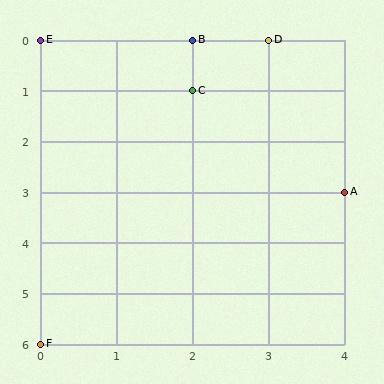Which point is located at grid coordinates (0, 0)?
Point E is at (0, 0).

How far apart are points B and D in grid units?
Points B and D are 1 column apart.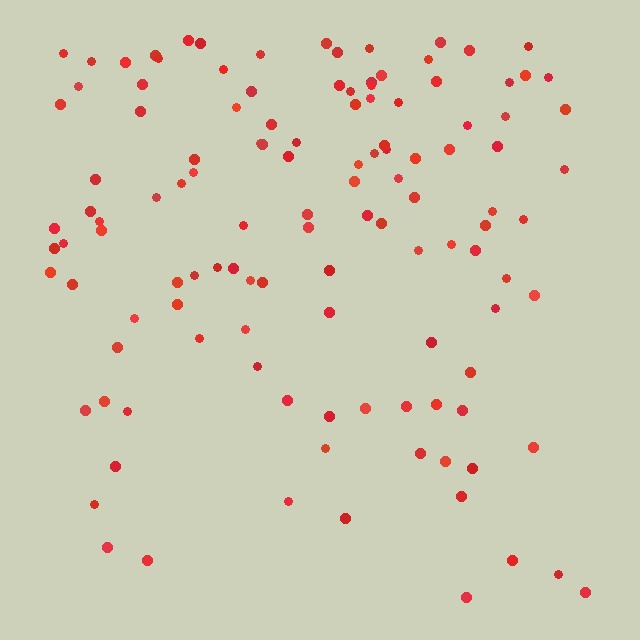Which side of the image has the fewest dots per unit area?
The bottom.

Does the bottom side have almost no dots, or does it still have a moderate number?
Still a moderate number, just noticeably fewer than the top.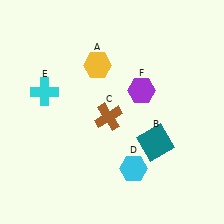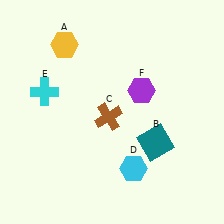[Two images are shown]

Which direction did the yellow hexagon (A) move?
The yellow hexagon (A) moved left.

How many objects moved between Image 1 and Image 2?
1 object moved between the two images.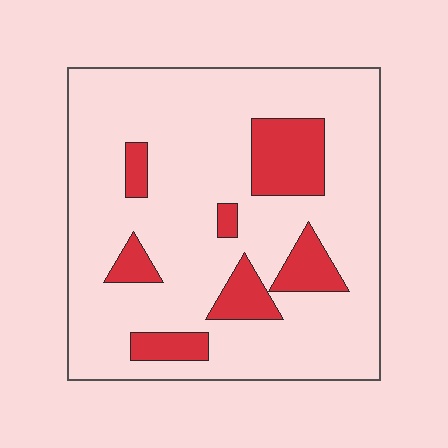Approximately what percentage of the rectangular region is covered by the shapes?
Approximately 20%.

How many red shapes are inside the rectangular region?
7.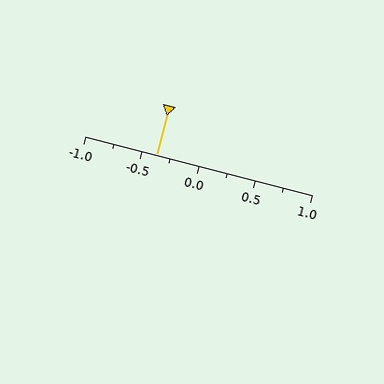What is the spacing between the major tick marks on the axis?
The major ticks are spaced 0.5 apart.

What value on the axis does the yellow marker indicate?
The marker indicates approximately -0.38.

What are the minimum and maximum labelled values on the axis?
The axis runs from -1.0 to 1.0.